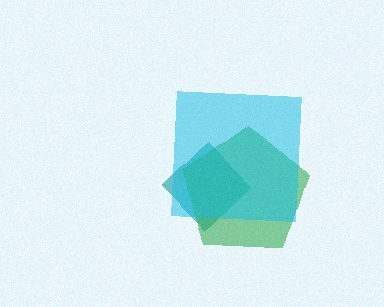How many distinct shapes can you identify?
There are 3 distinct shapes: a teal diamond, a green pentagon, a cyan square.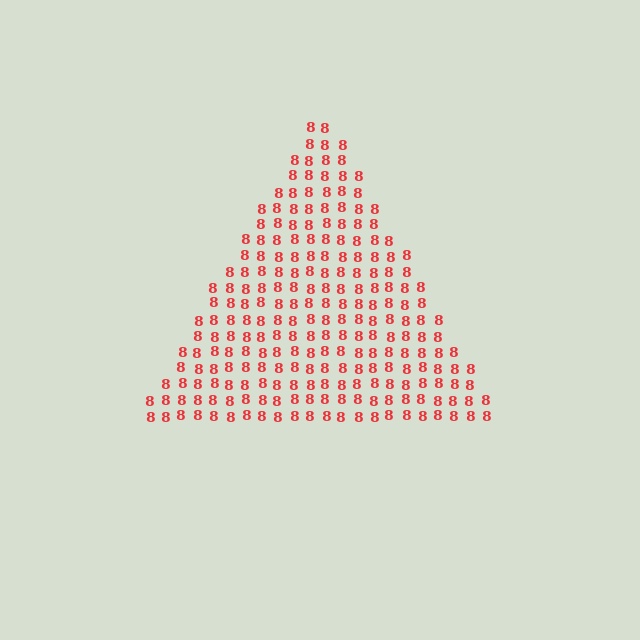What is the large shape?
The large shape is a triangle.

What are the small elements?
The small elements are digit 8's.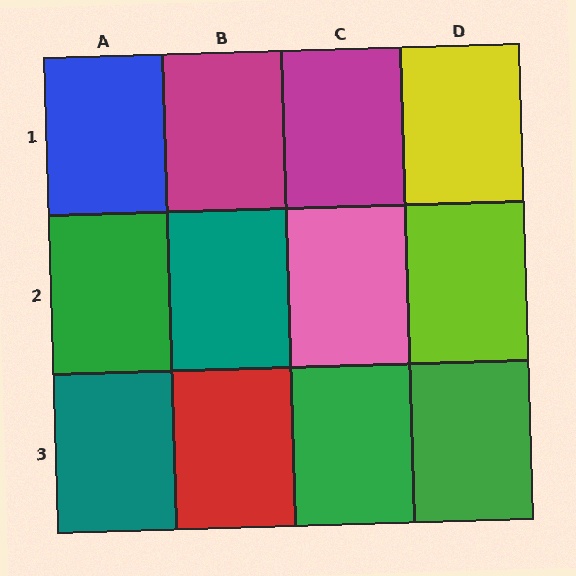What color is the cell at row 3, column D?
Green.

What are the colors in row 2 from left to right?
Green, teal, pink, lime.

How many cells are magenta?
2 cells are magenta.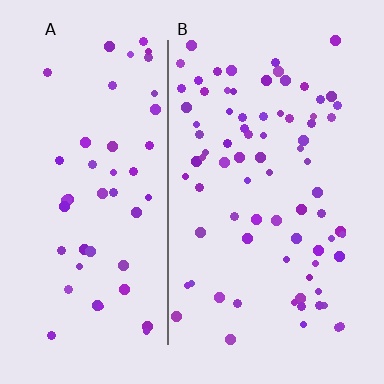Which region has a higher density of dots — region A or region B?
B (the right).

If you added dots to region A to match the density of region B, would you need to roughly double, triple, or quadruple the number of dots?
Approximately double.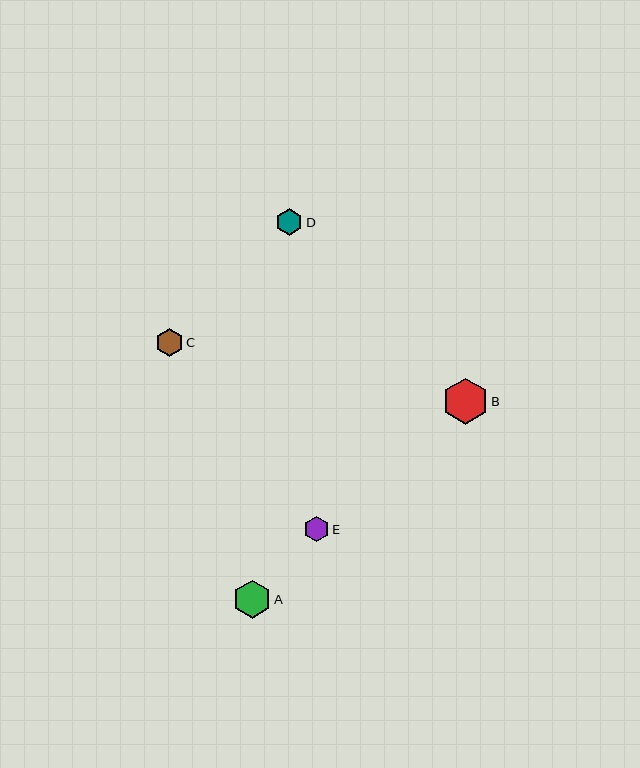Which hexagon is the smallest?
Hexagon E is the smallest with a size of approximately 26 pixels.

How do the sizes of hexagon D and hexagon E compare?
Hexagon D and hexagon E are approximately the same size.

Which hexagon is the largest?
Hexagon B is the largest with a size of approximately 46 pixels.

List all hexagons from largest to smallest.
From largest to smallest: B, A, C, D, E.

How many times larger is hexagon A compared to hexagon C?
Hexagon A is approximately 1.4 times the size of hexagon C.